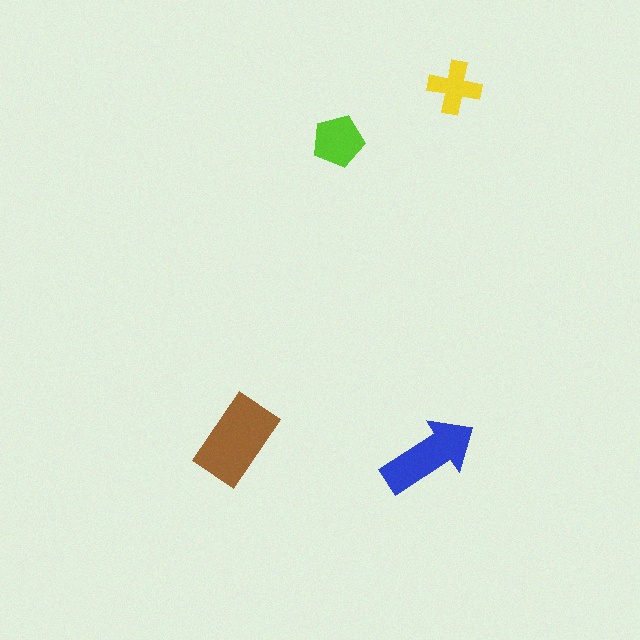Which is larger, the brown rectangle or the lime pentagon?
The brown rectangle.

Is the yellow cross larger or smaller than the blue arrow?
Smaller.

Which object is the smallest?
The yellow cross.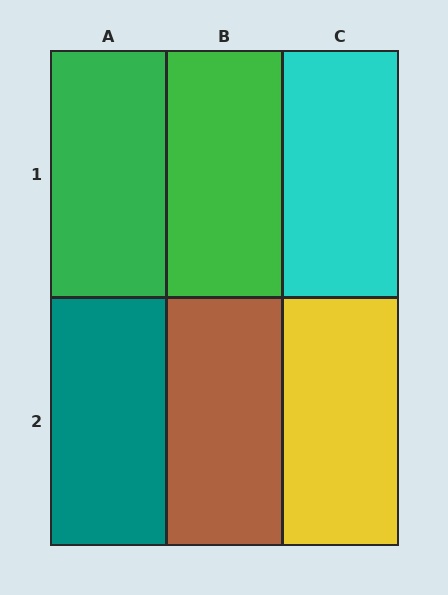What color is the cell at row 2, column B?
Brown.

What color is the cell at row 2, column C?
Yellow.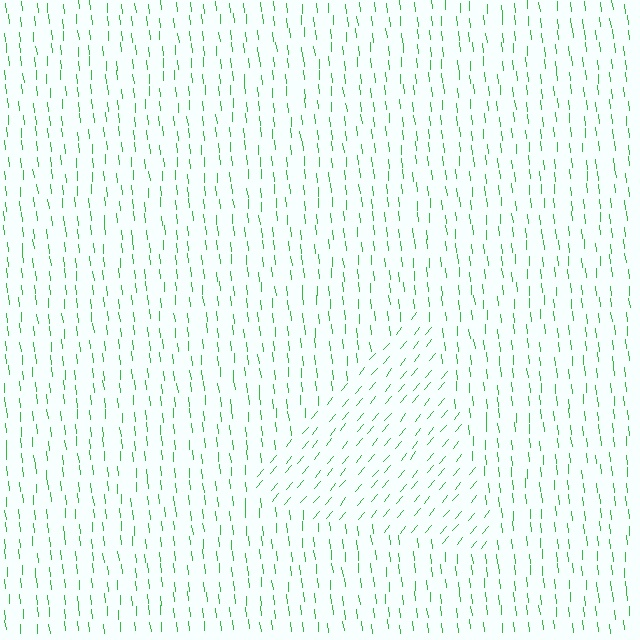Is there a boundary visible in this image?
Yes, there is a texture boundary formed by a change in line orientation.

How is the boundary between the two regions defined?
The boundary is defined purely by a change in line orientation (approximately 45 degrees difference). All lines are the same color and thickness.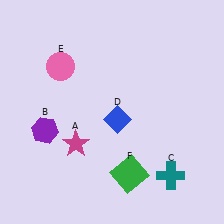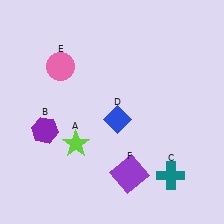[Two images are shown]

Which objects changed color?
A changed from magenta to lime. F changed from green to purple.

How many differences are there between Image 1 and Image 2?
There are 2 differences between the two images.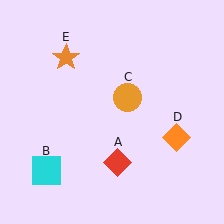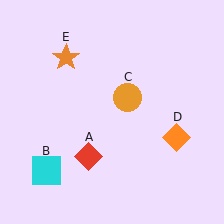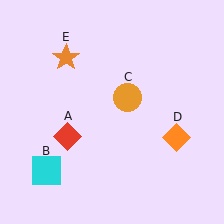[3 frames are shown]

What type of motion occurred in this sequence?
The red diamond (object A) rotated clockwise around the center of the scene.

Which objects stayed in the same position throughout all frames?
Cyan square (object B) and orange circle (object C) and orange diamond (object D) and orange star (object E) remained stationary.